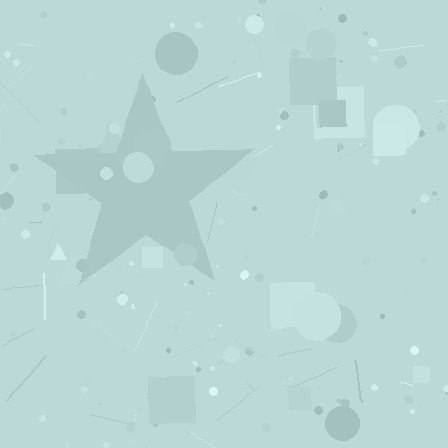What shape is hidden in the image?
A star is hidden in the image.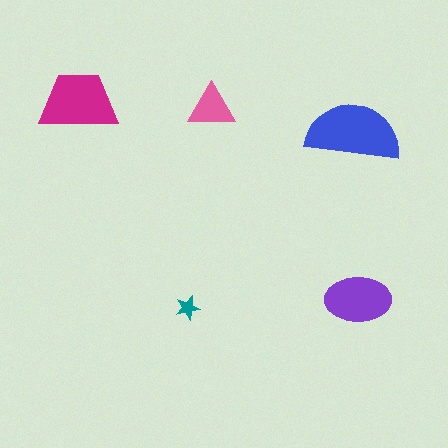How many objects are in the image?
There are 5 objects in the image.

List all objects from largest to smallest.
The blue semicircle, the magenta trapezoid, the purple ellipse, the pink triangle, the teal star.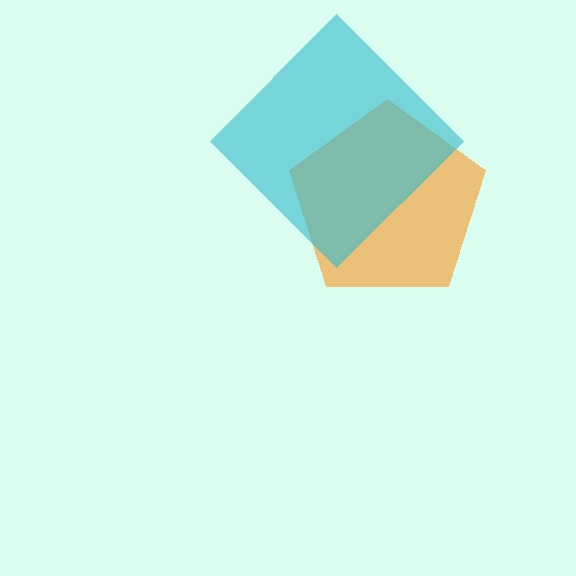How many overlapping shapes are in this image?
There are 2 overlapping shapes in the image.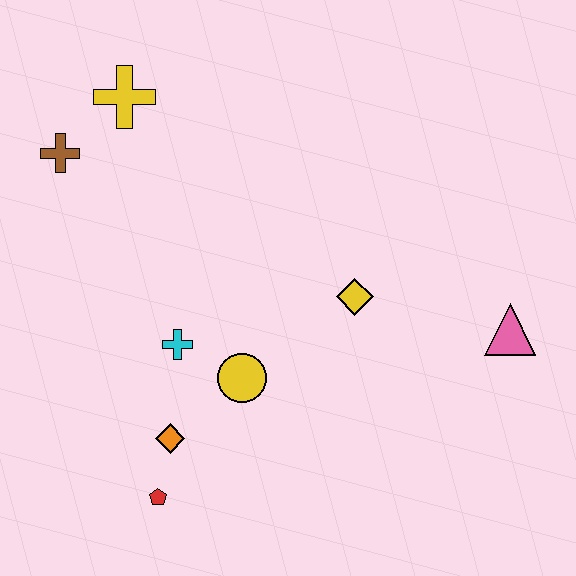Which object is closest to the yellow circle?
The cyan cross is closest to the yellow circle.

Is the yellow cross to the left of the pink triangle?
Yes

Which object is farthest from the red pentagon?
The yellow cross is farthest from the red pentagon.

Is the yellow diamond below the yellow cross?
Yes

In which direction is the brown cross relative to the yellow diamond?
The brown cross is to the left of the yellow diamond.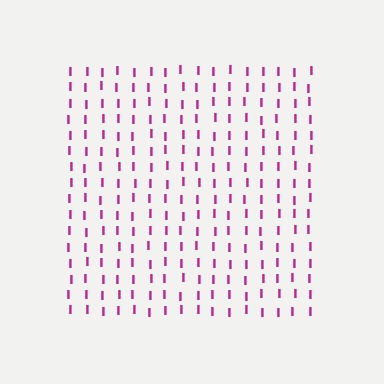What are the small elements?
The small elements are letter I's.